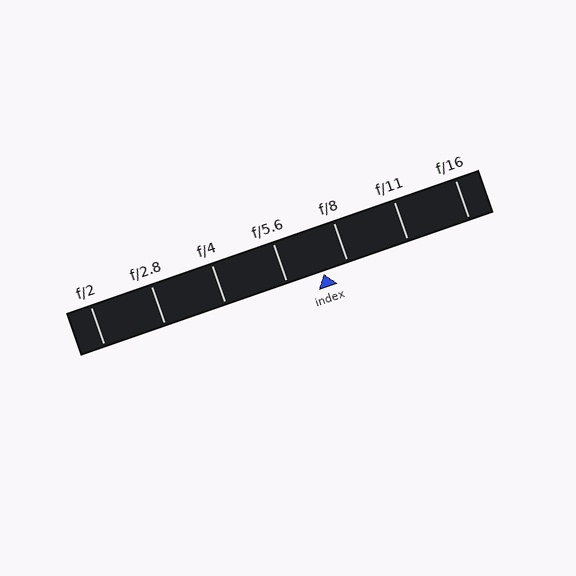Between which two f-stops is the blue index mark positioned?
The index mark is between f/5.6 and f/8.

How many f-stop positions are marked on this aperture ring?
There are 7 f-stop positions marked.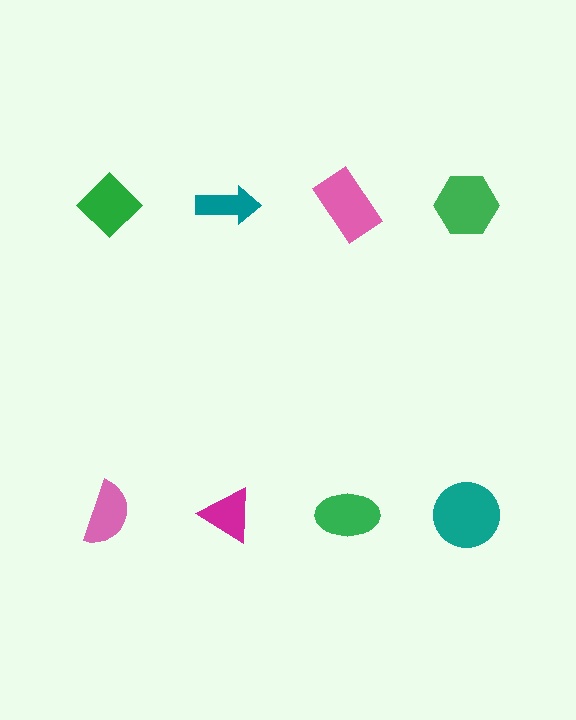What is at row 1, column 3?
A pink rectangle.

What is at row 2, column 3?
A green ellipse.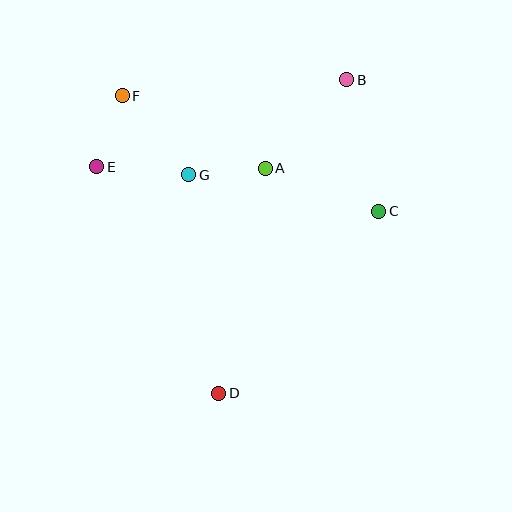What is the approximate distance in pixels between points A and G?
The distance between A and G is approximately 77 pixels.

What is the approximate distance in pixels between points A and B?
The distance between A and B is approximately 120 pixels.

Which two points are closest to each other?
Points E and F are closest to each other.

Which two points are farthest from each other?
Points B and D are farthest from each other.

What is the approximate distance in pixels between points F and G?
The distance between F and G is approximately 103 pixels.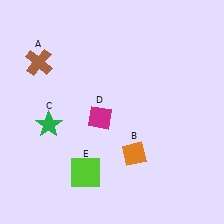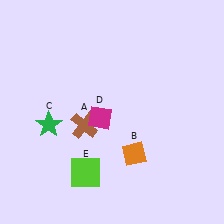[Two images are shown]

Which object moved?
The brown cross (A) moved down.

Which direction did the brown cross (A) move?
The brown cross (A) moved down.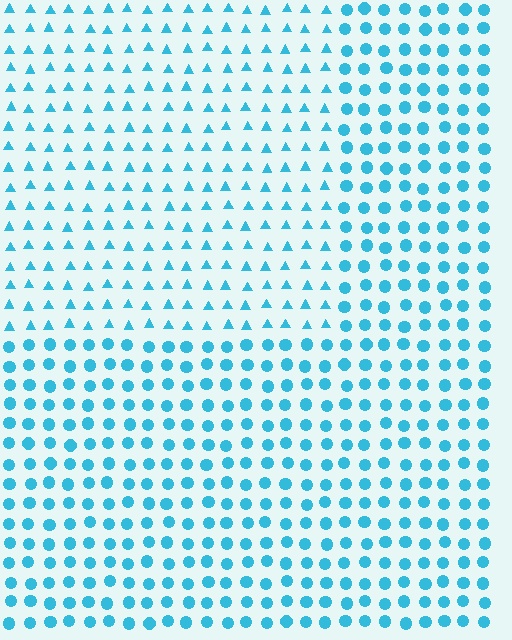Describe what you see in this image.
The image is filled with small cyan elements arranged in a uniform grid. A rectangle-shaped region contains triangles, while the surrounding area contains circles. The boundary is defined purely by the change in element shape.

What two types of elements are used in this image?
The image uses triangles inside the rectangle region and circles outside it.